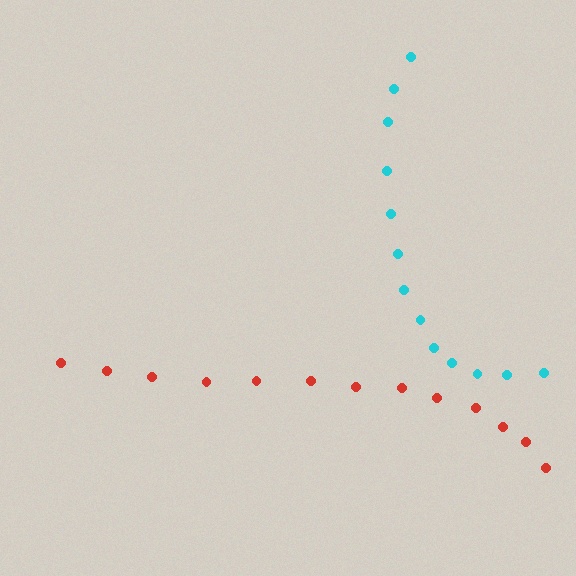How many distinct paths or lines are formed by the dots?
There are 2 distinct paths.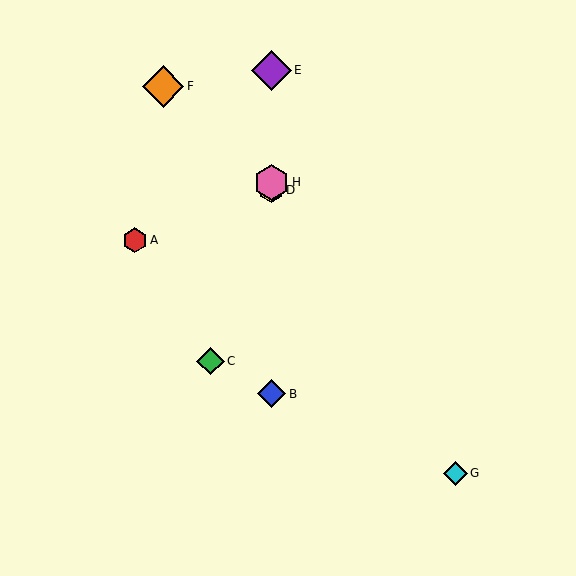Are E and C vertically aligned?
No, E is at x≈271 and C is at x≈210.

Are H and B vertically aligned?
Yes, both are at x≈271.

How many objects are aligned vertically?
4 objects (B, D, E, H) are aligned vertically.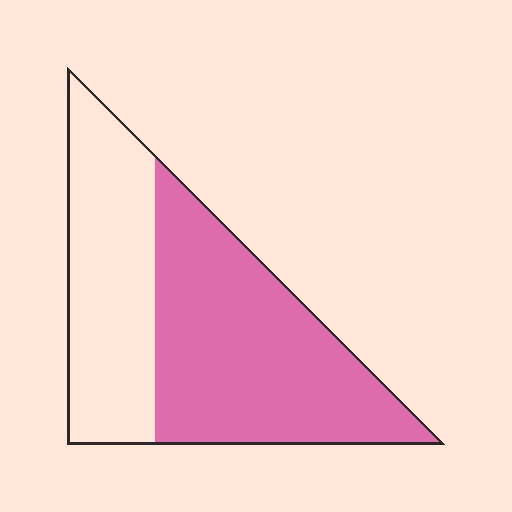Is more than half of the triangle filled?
Yes.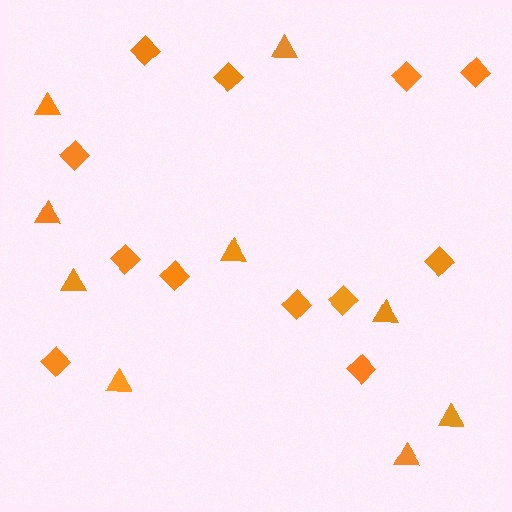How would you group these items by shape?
There are 2 groups: one group of diamonds (12) and one group of triangles (9).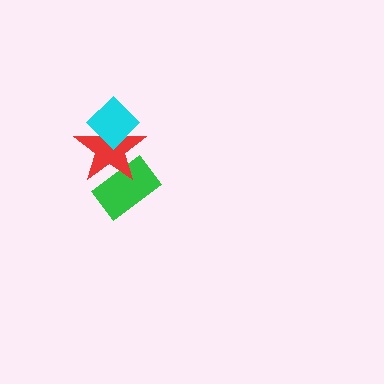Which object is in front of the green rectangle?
The red star is in front of the green rectangle.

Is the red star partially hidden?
Yes, it is partially covered by another shape.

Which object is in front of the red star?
The cyan diamond is in front of the red star.